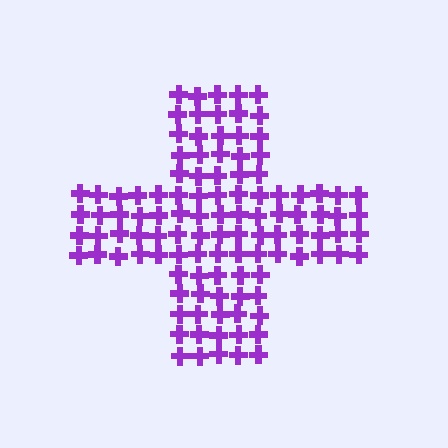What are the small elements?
The small elements are crosses.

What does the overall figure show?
The overall figure shows a cross.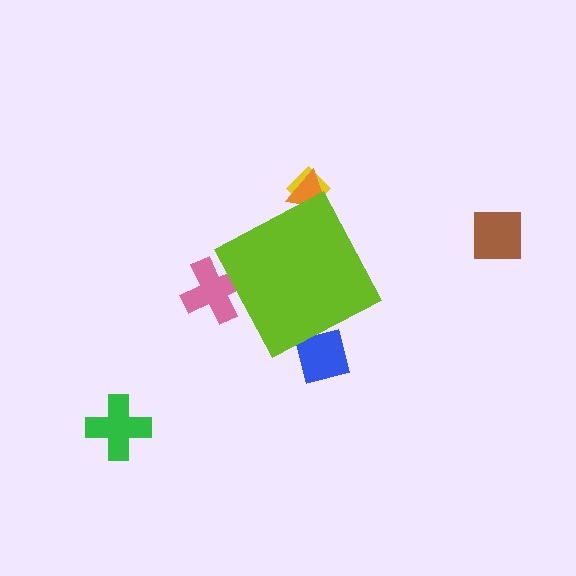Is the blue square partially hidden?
Yes, the blue square is partially hidden behind the lime diamond.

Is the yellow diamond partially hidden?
Yes, the yellow diamond is partially hidden behind the lime diamond.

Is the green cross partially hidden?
No, the green cross is fully visible.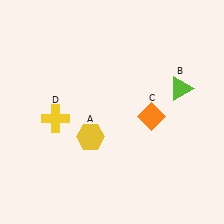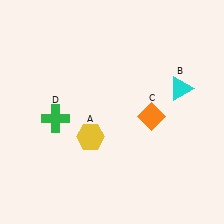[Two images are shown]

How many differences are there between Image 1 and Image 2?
There are 2 differences between the two images.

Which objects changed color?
B changed from lime to cyan. D changed from yellow to green.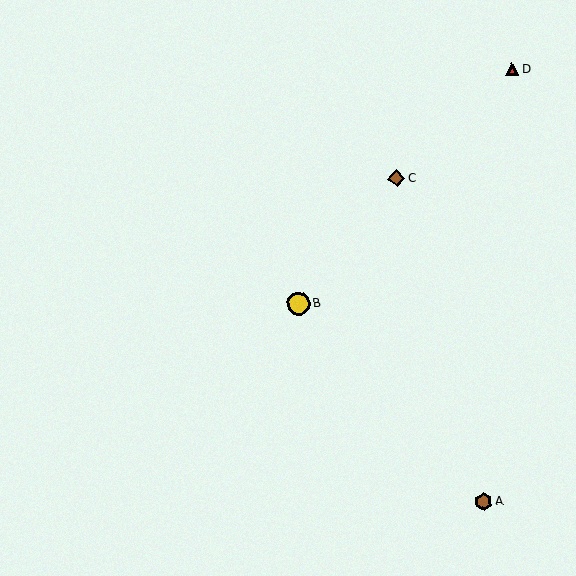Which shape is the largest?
The yellow circle (labeled B) is the largest.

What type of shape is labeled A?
Shape A is a brown hexagon.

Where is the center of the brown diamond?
The center of the brown diamond is at (396, 178).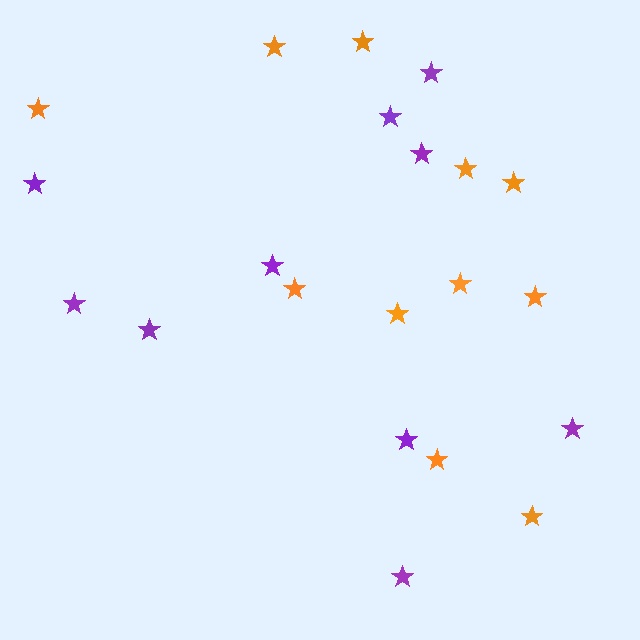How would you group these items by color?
There are 2 groups: one group of purple stars (10) and one group of orange stars (11).